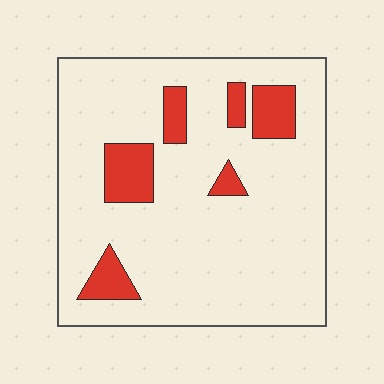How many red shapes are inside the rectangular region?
6.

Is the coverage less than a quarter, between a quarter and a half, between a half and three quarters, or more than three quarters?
Less than a quarter.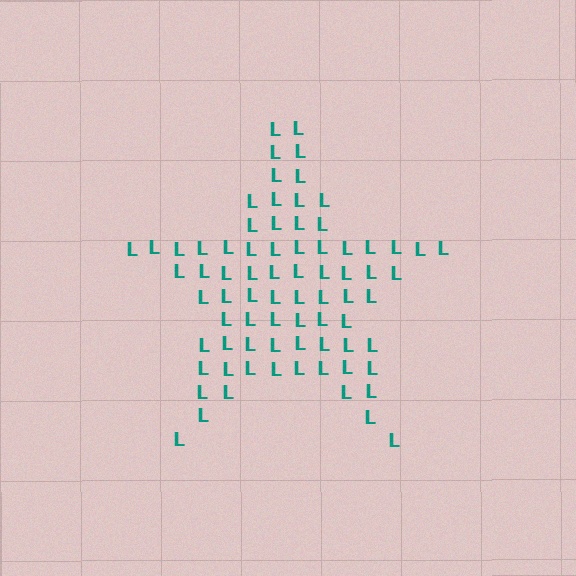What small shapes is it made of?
It is made of small letter L's.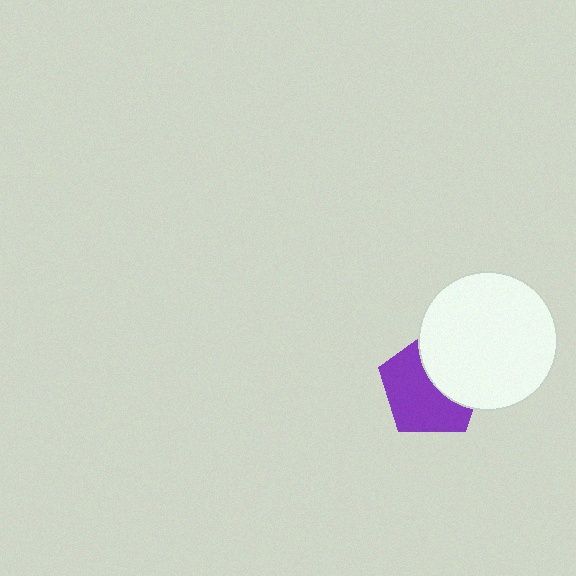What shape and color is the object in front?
The object in front is a white circle.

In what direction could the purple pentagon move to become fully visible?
The purple pentagon could move toward the lower-left. That would shift it out from behind the white circle entirely.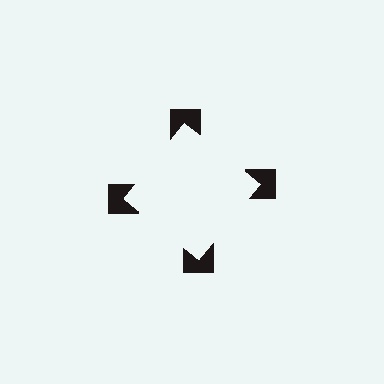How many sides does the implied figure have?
4 sides.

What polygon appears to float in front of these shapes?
An illusory square — its edges are inferred from the aligned wedge cuts in the notched squares, not physically drawn.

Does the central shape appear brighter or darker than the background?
It typically appears slightly brighter than the background, even though no actual brightness change is drawn.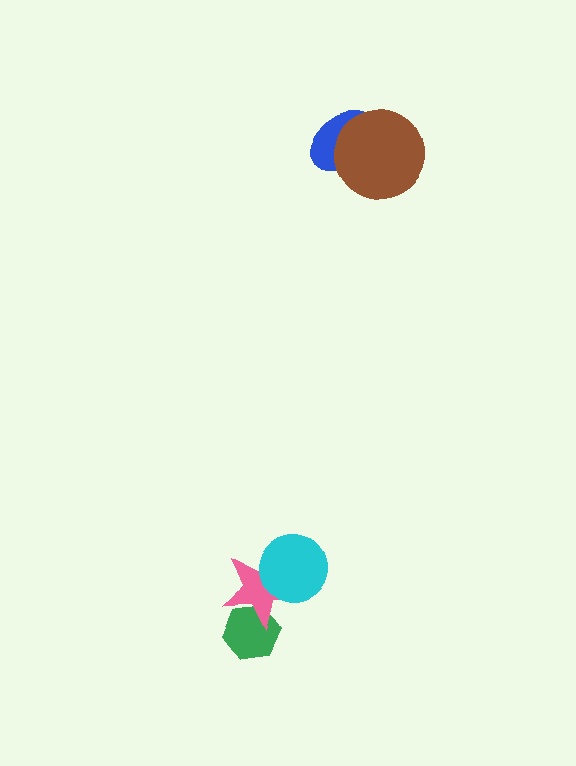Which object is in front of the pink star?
The cyan circle is in front of the pink star.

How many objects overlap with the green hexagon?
1 object overlaps with the green hexagon.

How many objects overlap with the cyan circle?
1 object overlaps with the cyan circle.